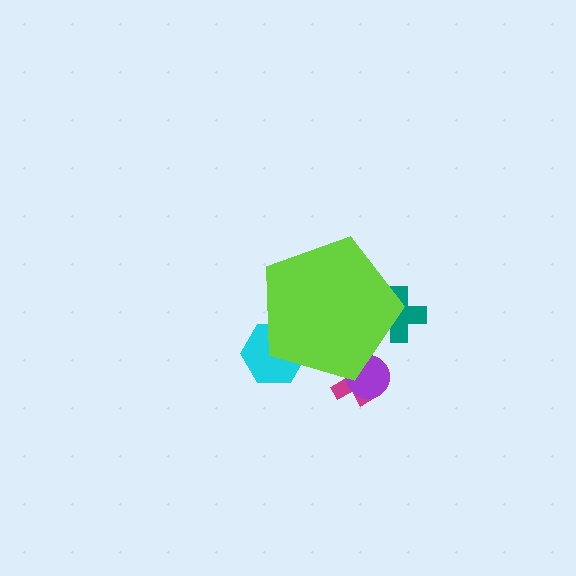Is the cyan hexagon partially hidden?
Yes, the cyan hexagon is partially hidden behind the lime pentagon.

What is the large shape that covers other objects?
A lime pentagon.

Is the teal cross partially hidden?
Yes, the teal cross is partially hidden behind the lime pentagon.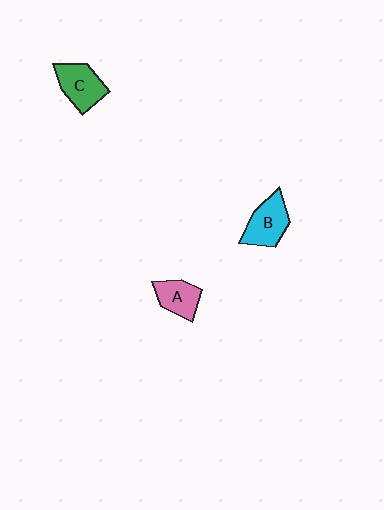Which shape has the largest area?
Shape C (green).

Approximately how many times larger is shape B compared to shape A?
Approximately 1.3 times.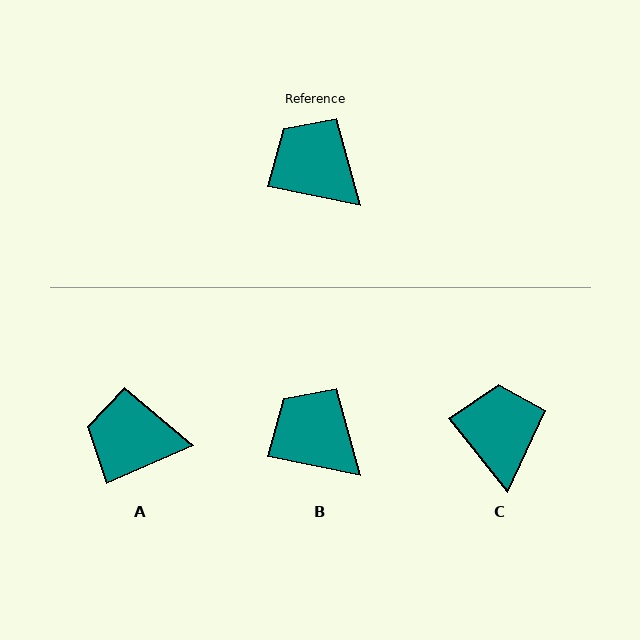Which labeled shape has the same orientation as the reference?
B.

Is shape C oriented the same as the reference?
No, it is off by about 40 degrees.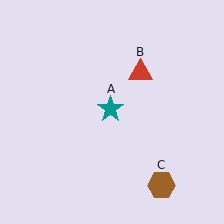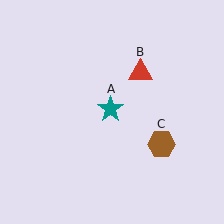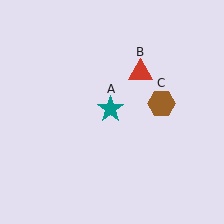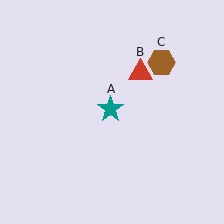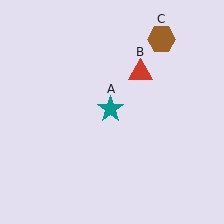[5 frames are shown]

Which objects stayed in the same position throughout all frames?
Teal star (object A) and red triangle (object B) remained stationary.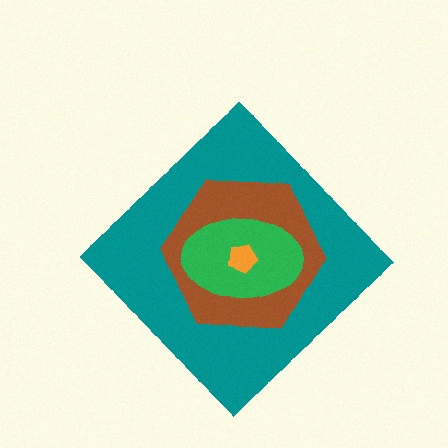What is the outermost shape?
The teal diamond.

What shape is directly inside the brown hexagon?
The green ellipse.